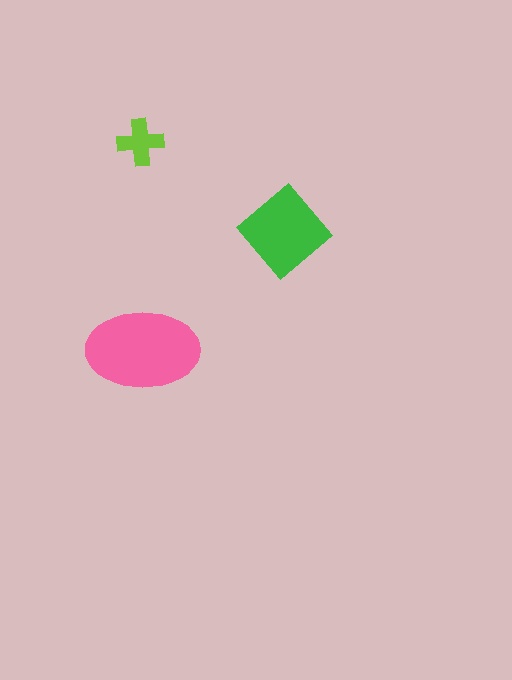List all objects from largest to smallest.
The pink ellipse, the green diamond, the lime cross.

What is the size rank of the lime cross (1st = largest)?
3rd.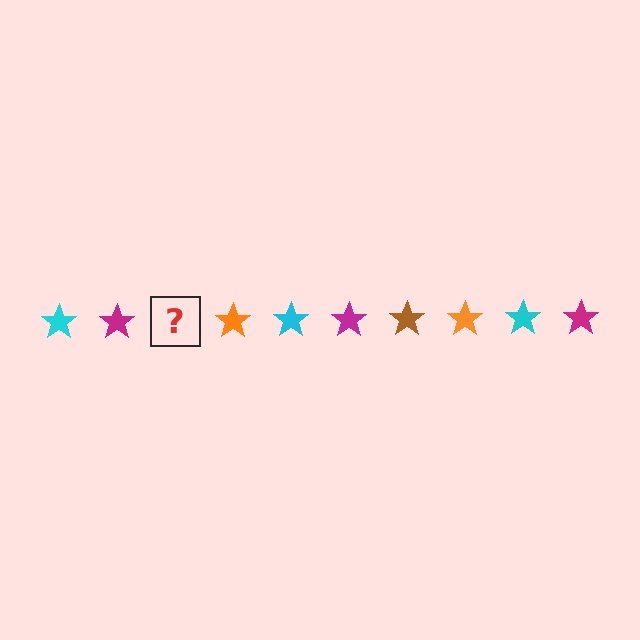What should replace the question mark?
The question mark should be replaced with a brown star.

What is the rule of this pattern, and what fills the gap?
The rule is that the pattern cycles through cyan, magenta, brown, orange stars. The gap should be filled with a brown star.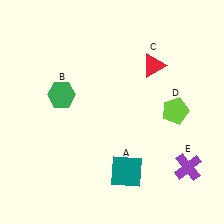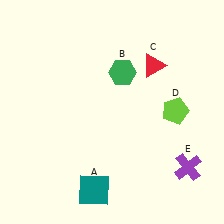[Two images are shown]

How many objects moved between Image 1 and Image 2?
2 objects moved between the two images.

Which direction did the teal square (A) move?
The teal square (A) moved left.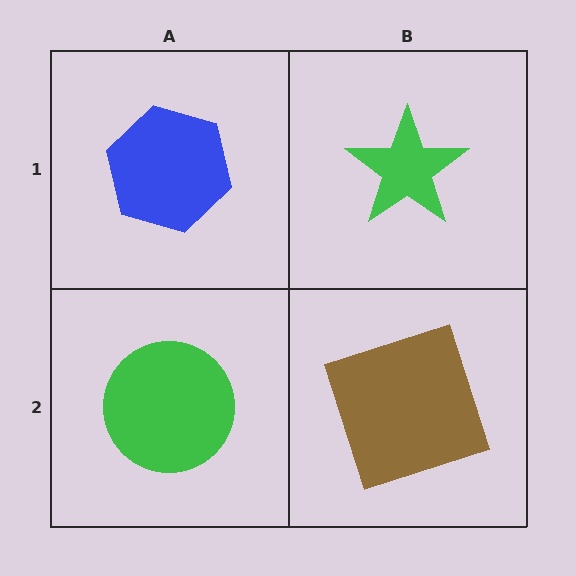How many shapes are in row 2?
2 shapes.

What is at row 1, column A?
A blue hexagon.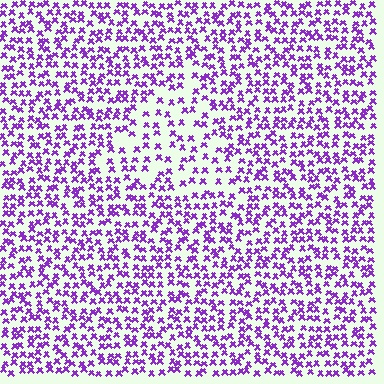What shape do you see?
I see a triangle.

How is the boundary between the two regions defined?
The boundary is defined by a change in element density (approximately 1.8x ratio). All elements are the same color, size, and shape.